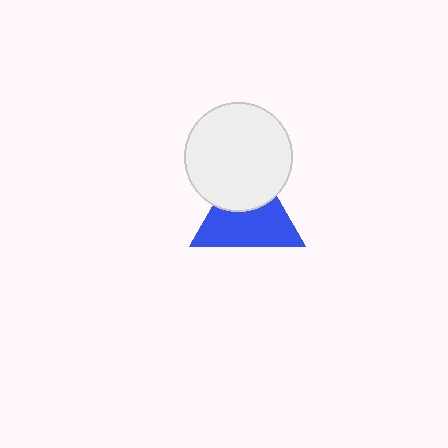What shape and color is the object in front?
The object in front is a white circle.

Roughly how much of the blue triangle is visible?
About half of it is visible (roughly 63%).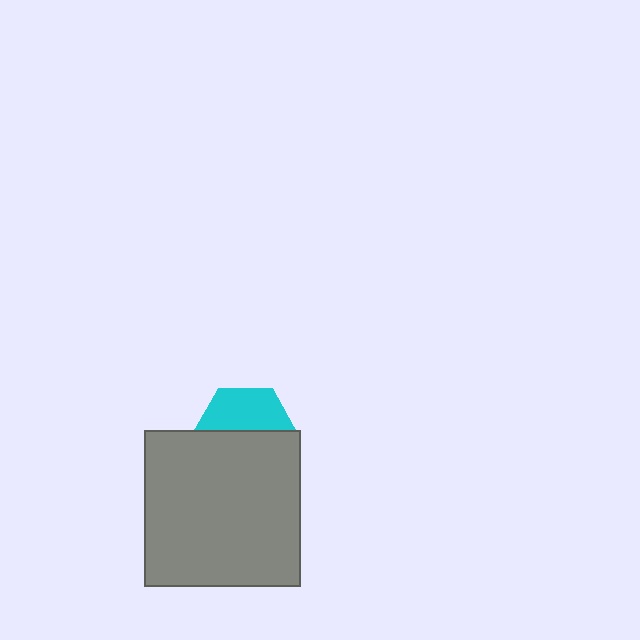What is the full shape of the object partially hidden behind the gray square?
The partially hidden object is a cyan hexagon.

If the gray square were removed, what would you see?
You would see the complete cyan hexagon.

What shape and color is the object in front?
The object in front is a gray square.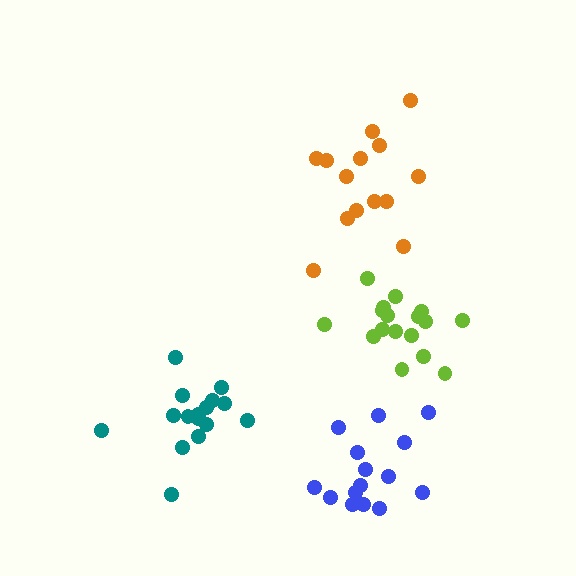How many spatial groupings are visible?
There are 4 spatial groupings.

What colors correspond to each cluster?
The clusters are colored: teal, orange, blue, lime.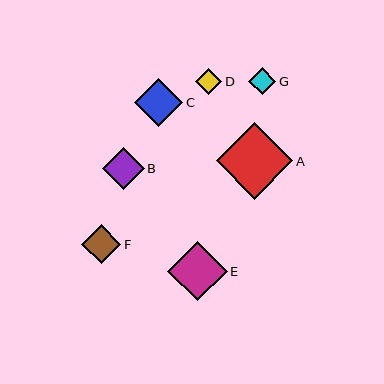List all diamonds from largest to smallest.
From largest to smallest: A, E, C, B, F, G, D.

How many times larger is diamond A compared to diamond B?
Diamond A is approximately 1.8 times the size of diamond B.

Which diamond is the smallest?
Diamond D is the smallest with a size of approximately 26 pixels.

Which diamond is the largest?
Diamond A is the largest with a size of approximately 77 pixels.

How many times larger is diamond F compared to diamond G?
Diamond F is approximately 1.4 times the size of diamond G.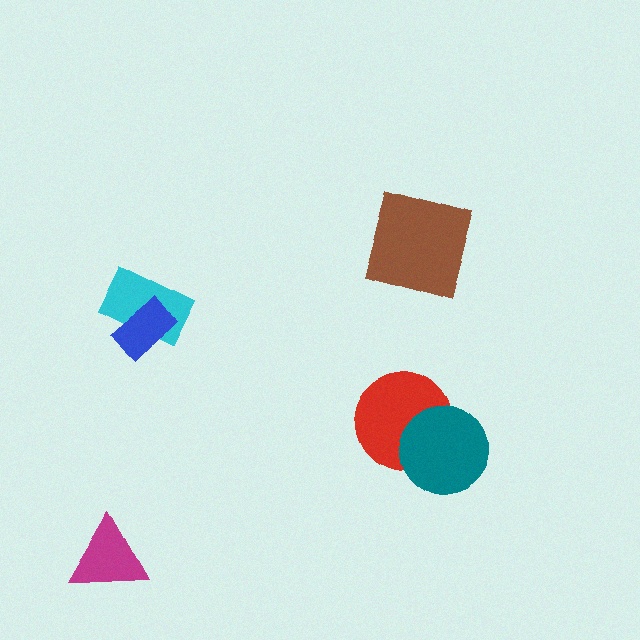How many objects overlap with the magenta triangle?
0 objects overlap with the magenta triangle.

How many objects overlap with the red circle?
1 object overlaps with the red circle.